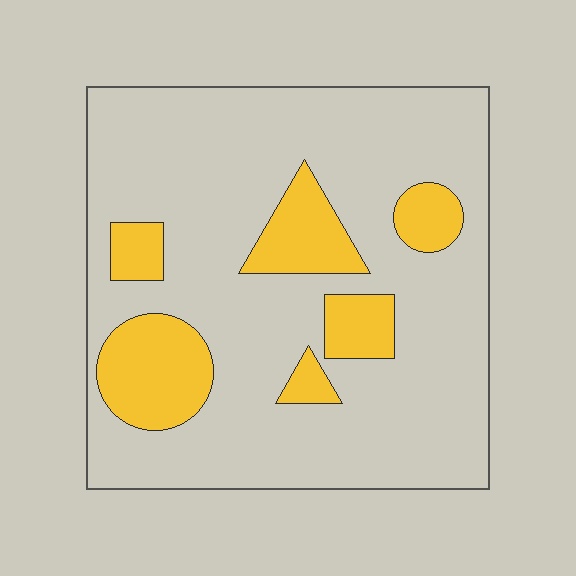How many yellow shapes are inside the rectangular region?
6.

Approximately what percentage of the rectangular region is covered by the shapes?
Approximately 20%.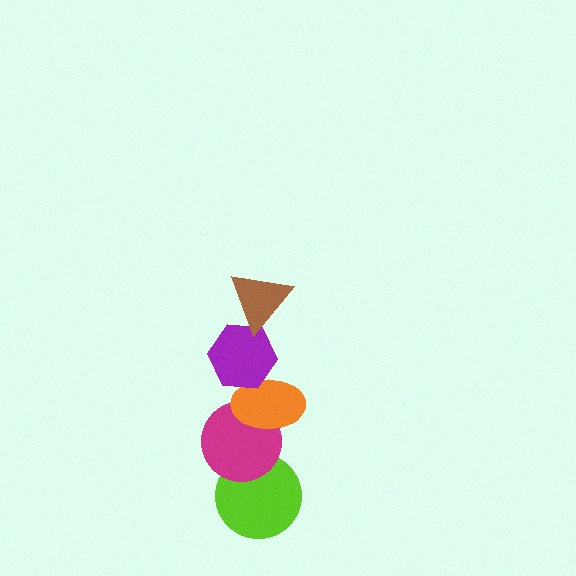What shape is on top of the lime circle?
The magenta circle is on top of the lime circle.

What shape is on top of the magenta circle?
The orange ellipse is on top of the magenta circle.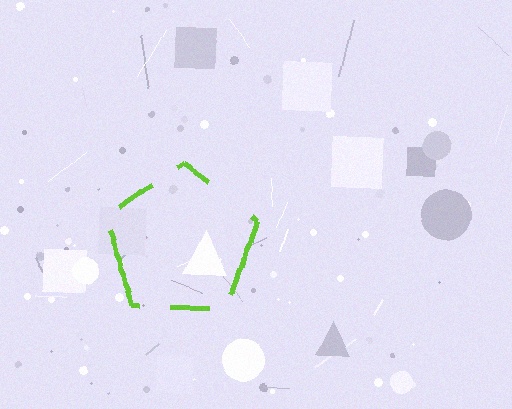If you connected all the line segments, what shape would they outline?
They would outline a pentagon.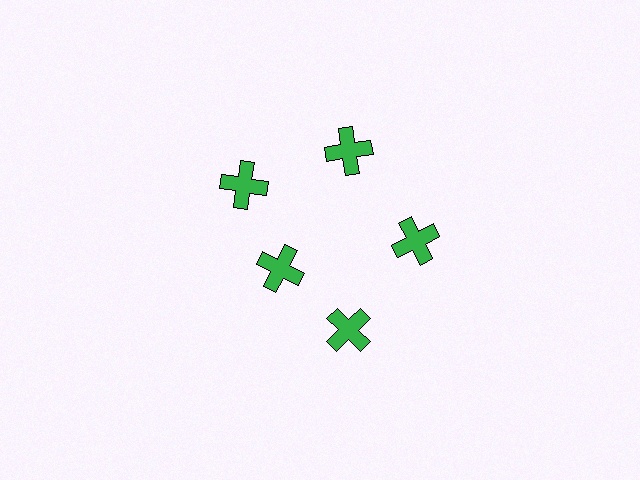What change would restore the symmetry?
The symmetry would be restored by moving it outward, back onto the ring so that all 5 crosses sit at equal angles and equal distance from the center.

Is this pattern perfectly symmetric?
No. The 5 green crosses are arranged in a ring, but one element near the 8 o'clock position is pulled inward toward the center, breaking the 5-fold rotational symmetry.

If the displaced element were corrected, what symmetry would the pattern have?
It would have 5-fold rotational symmetry — the pattern would map onto itself every 72 degrees.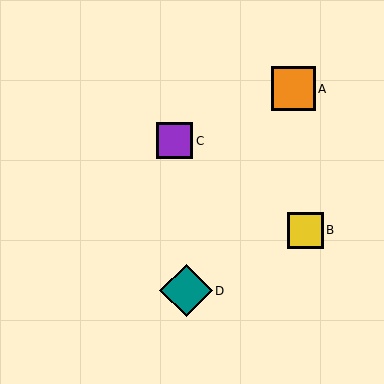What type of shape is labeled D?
Shape D is a teal diamond.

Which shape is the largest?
The teal diamond (labeled D) is the largest.